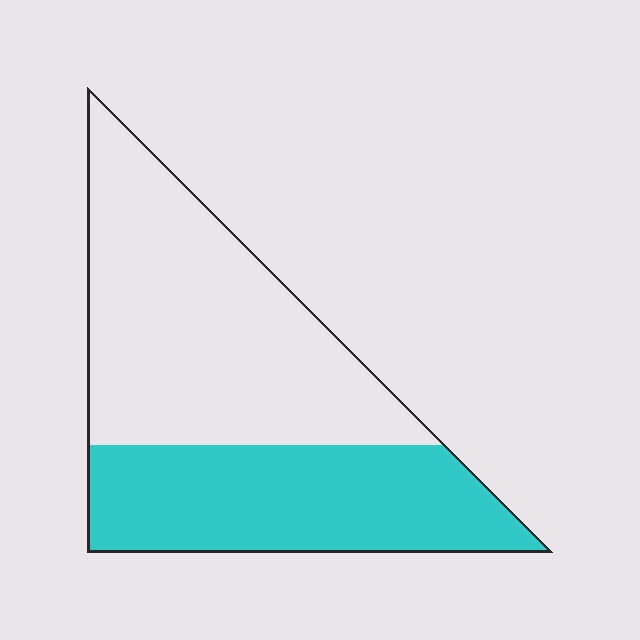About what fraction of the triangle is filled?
About two fifths (2/5).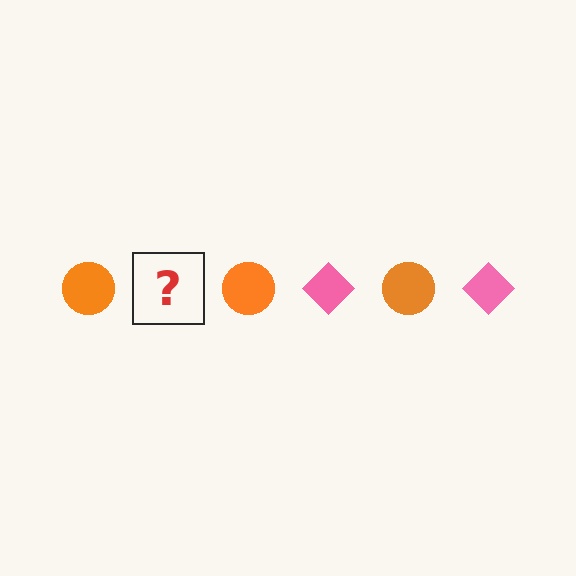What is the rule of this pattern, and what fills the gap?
The rule is that the pattern alternates between orange circle and pink diamond. The gap should be filled with a pink diamond.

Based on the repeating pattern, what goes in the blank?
The blank should be a pink diamond.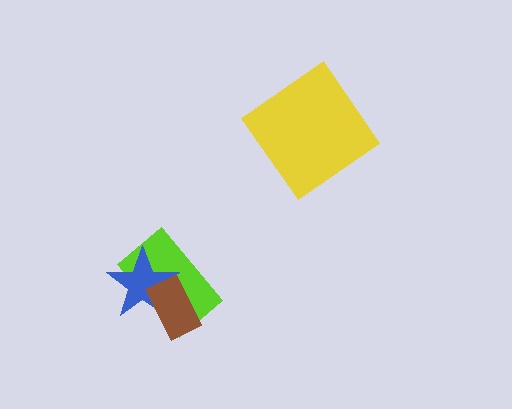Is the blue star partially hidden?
Yes, it is partially covered by another shape.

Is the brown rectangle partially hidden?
No, no other shape covers it.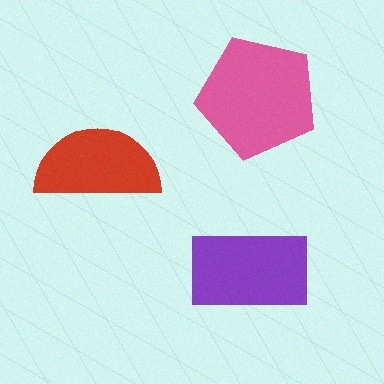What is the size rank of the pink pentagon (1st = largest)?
1st.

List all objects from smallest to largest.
The red semicircle, the purple rectangle, the pink pentagon.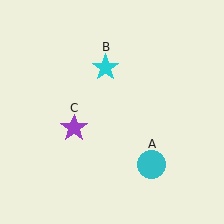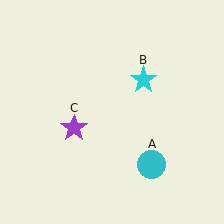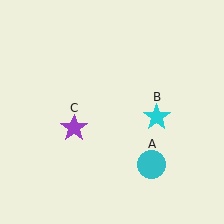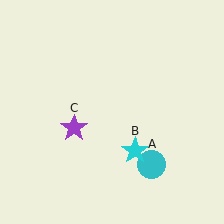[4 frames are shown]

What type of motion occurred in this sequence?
The cyan star (object B) rotated clockwise around the center of the scene.